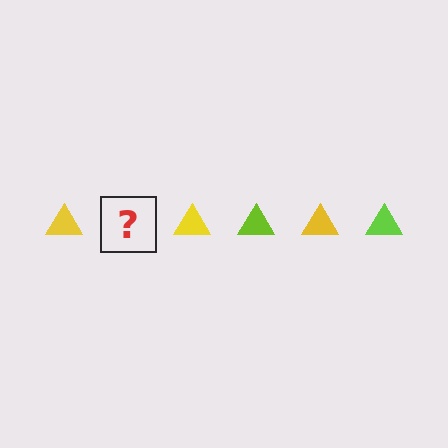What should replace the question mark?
The question mark should be replaced with a lime triangle.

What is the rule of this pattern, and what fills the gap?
The rule is that the pattern cycles through yellow, lime triangles. The gap should be filled with a lime triangle.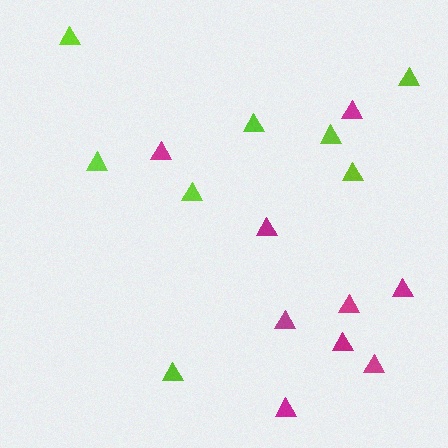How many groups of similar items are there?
There are 2 groups: one group of magenta triangles (9) and one group of lime triangles (8).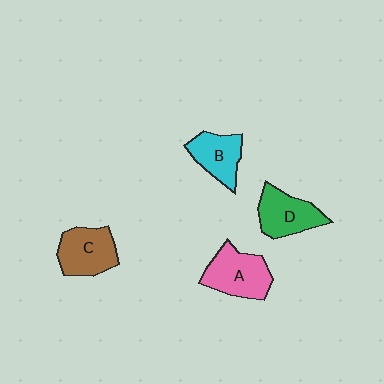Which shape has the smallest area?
Shape B (cyan).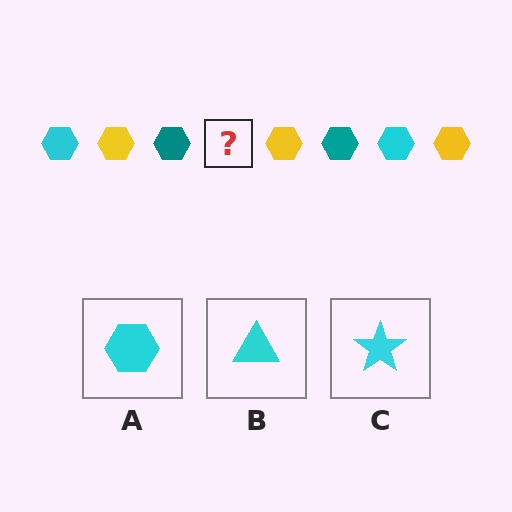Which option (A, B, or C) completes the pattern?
A.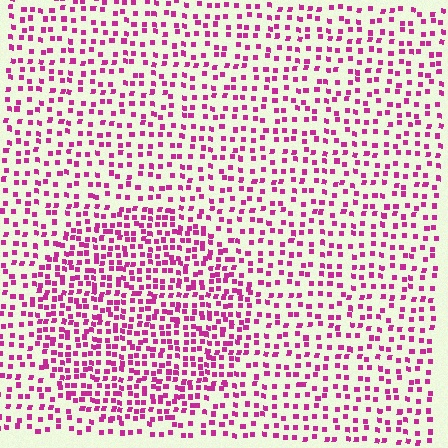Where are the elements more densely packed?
The elements are more densely packed inside the circle boundary.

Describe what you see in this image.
The image contains small magenta elements arranged at two different densities. A circle-shaped region is visible where the elements are more densely packed than the surrounding area.